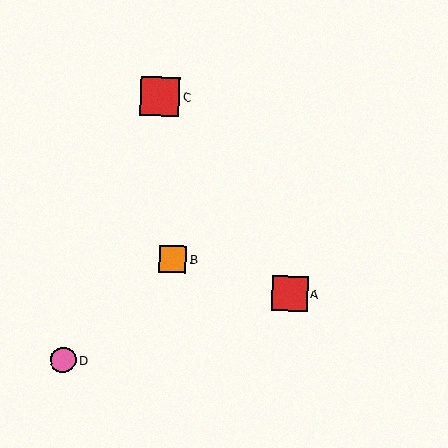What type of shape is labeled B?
Shape B is an orange square.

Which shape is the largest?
The red square (labeled C) is the largest.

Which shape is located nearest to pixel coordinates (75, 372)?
The pink circle (labeled D) at (63, 360) is nearest to that location.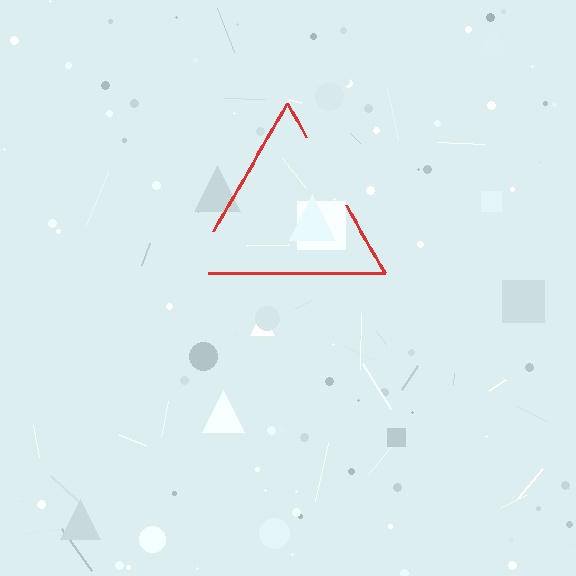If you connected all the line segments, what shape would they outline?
They would outline a triangle.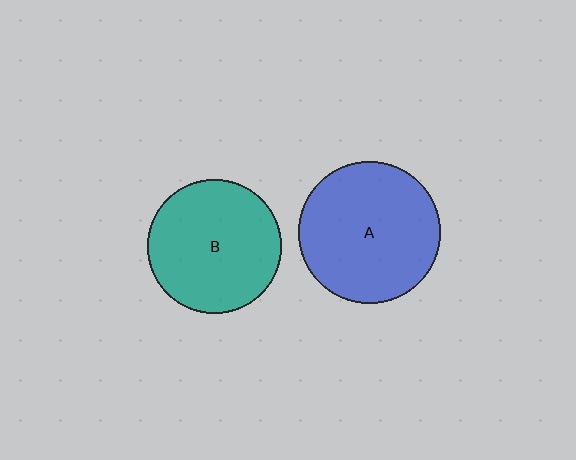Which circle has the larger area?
Circle A (blue).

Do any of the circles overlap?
No, none of the circles overlap.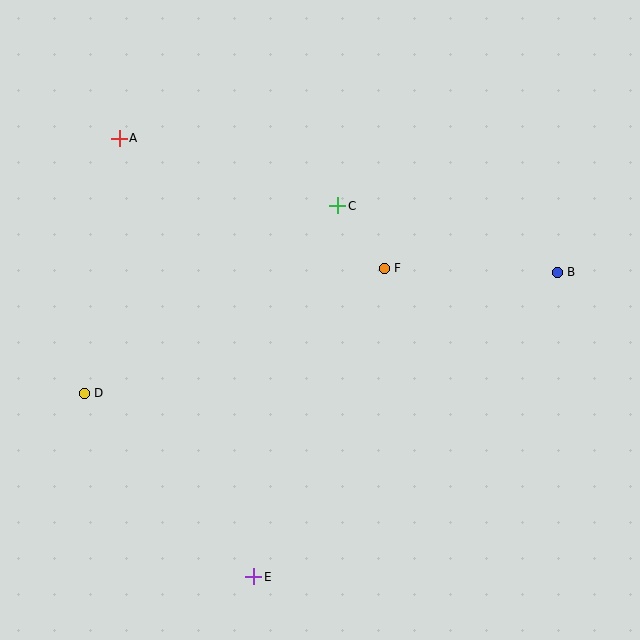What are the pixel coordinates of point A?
Point A is at (119, 138).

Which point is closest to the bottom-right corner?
Point B is closest to the bottom-right corner.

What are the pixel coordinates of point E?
Point E is at (254, 577).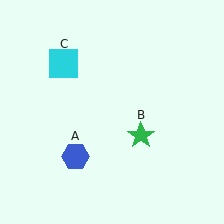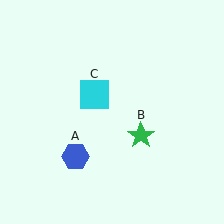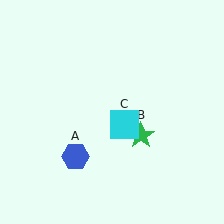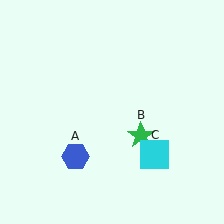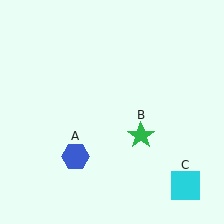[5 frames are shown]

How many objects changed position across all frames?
1 object changed position: cyan square (object C).